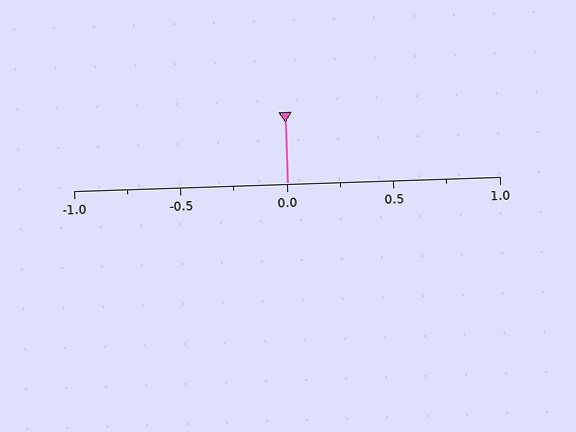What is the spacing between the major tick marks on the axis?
The major ticks are spaced 0.5 apart.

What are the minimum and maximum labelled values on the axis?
The axis runs from -1.0 to 1.0.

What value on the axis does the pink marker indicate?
The marker indicates approximately 0.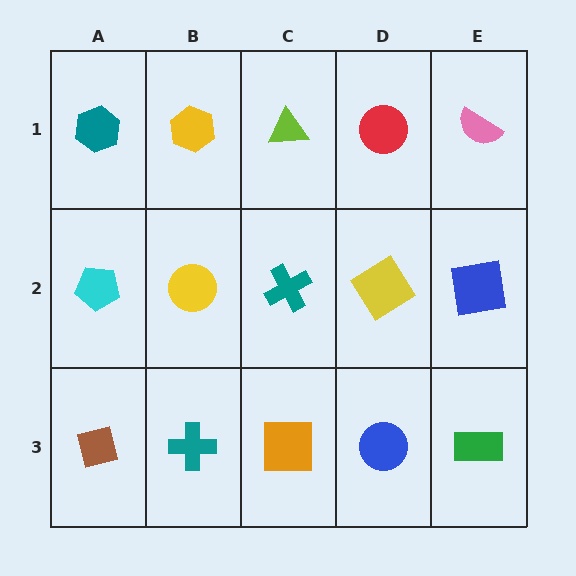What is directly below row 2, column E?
A green rectangle.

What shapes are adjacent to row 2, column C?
A lime triangle (row 1, column C), an orange square (row 3, column C), a yellow circle (row 2, column B), a yellow diamond (row 2, column D).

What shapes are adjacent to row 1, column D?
A yellow diamond (row 2, column D), a lime triangle (row 1, column C), a pink semicircle (row 1, column E).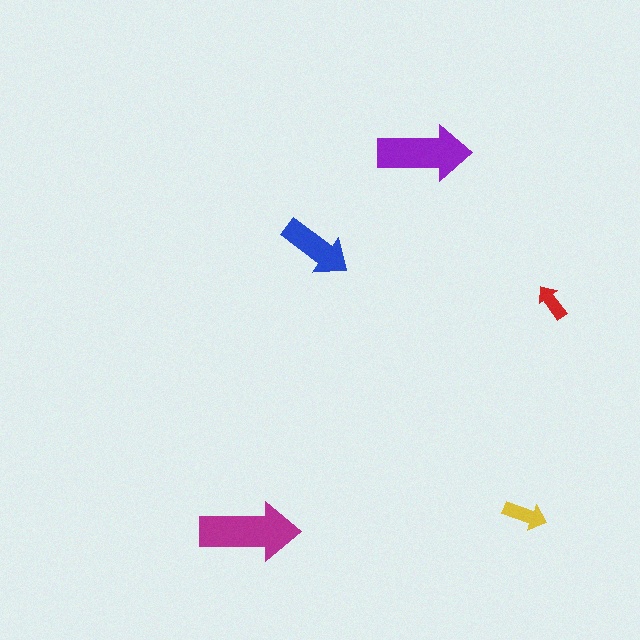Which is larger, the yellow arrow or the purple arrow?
The purple one.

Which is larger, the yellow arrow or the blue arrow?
The blue one.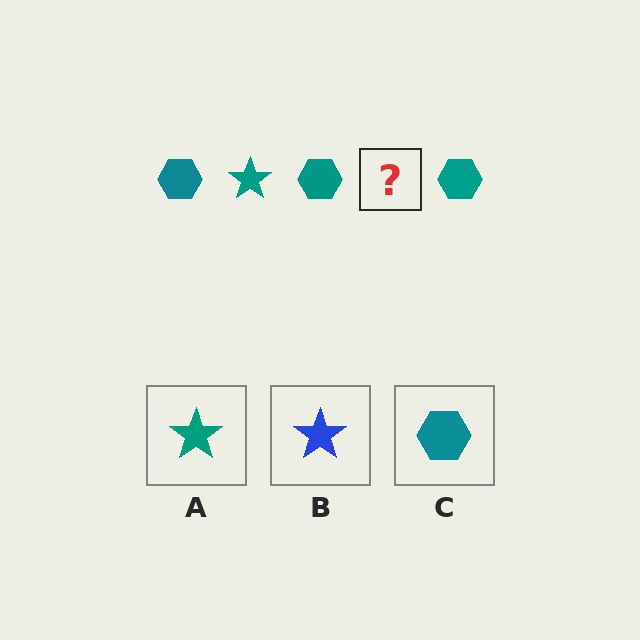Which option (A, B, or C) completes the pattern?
A.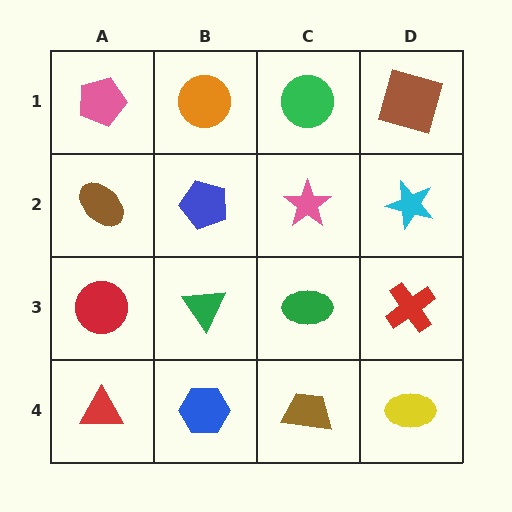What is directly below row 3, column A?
A red triangle.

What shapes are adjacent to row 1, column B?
A blue pentagon (row 2, column B), a pink pentagon (row 1, column A), a green circle (row 1, column C).